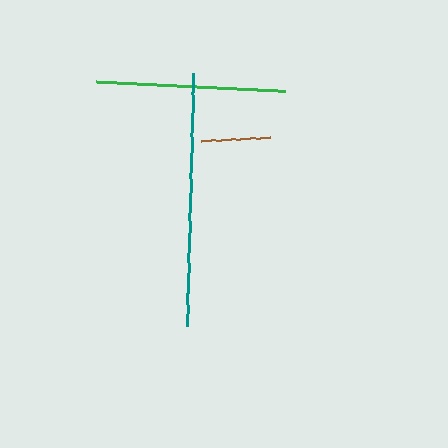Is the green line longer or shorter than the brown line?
The green line is longer than the brown line.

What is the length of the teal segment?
The teal segment is approximately 253 pixels long.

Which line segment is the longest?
The teal line is the longest at approximately 253 pixels.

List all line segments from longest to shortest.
From longest to shortest: teal, green, brown.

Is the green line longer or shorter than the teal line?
The teal line is longer than the green line.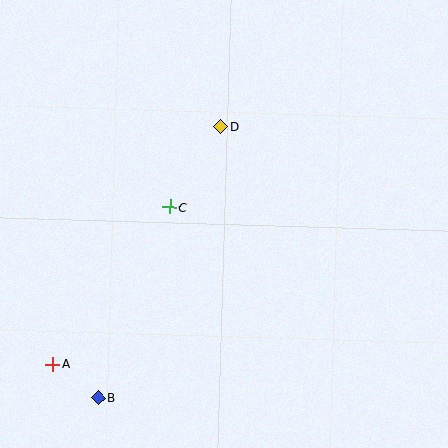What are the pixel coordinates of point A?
Point A is at (53, 364).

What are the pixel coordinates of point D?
Point D is at (221, 126).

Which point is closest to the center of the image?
Point C at (170, 207) is closest to the center.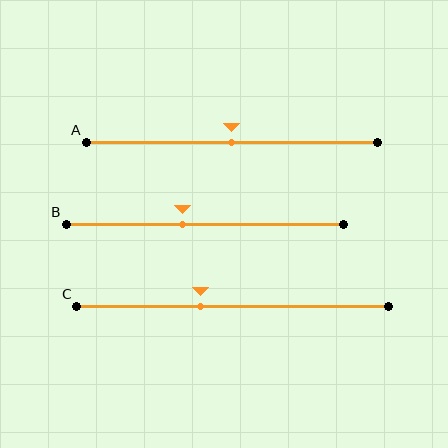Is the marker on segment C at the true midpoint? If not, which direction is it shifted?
No, the marker on segment C is shifted to the left by about 10% of the segment length.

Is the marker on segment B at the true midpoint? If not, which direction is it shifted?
No, the marker on segment B is shifted to the left by about 8% of the segment length.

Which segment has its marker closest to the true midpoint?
Segment A has its marker closest to the true midpoint.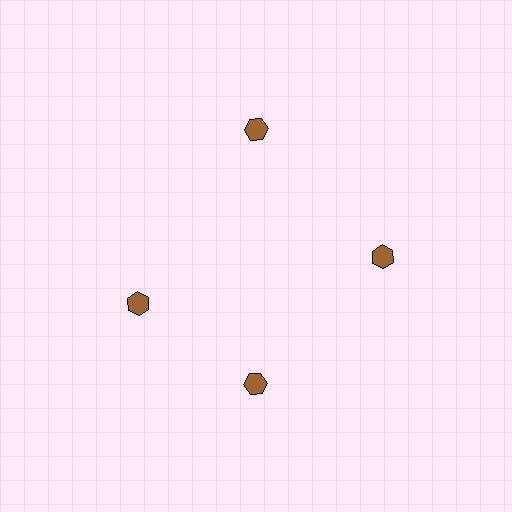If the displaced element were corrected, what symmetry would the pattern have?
It would have 4-fold rotational symmetry — the pattern would map onto itself every 90 degrees.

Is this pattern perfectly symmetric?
No. The 4 brown hexagons are arranged in a ring, but one element near the 9 o'clock position is rotated out of alignment along the ring, breaking the 4-fold rotational symmetry.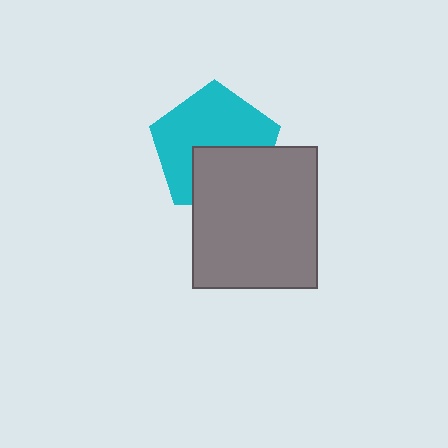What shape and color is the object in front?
The object in front is a gray rectangle.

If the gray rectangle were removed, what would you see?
You would see the complete cyan pentagon.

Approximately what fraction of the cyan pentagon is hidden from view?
Roughly 38% of the cyan pentagon is hidden behind the gray rectangle.